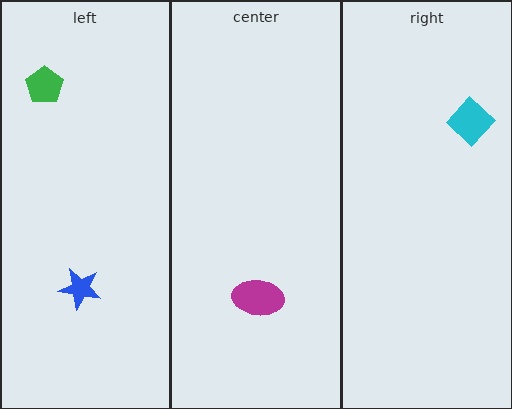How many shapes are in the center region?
1.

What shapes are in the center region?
The magenta ellipse.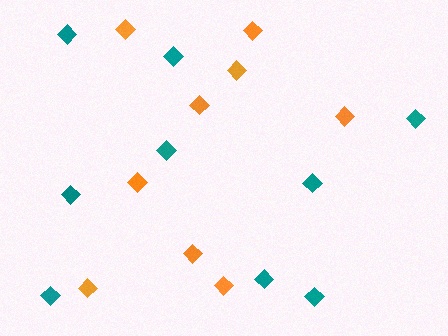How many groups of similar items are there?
There are 2 groups: one group of orange diamonds (9) and one group of teal diamonds (9).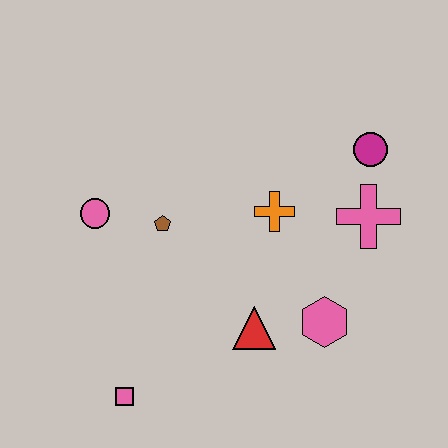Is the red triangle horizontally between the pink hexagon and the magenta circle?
No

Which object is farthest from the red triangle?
The magenta circle is farthest from the red triangle.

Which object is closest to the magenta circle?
The pink cross is closest to the magenta circle.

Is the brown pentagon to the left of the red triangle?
Yes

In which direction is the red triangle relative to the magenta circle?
The red triangle is below the magenta circle.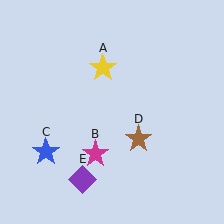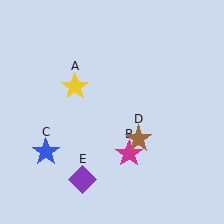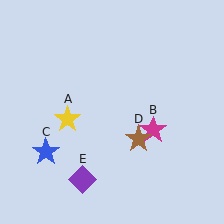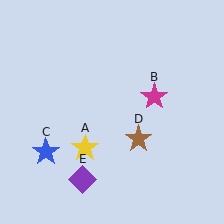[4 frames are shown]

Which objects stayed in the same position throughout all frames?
Blue star (object C) and brown star (object D) and purple diamond (object E) remained stationary.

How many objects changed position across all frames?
2 objects changed position: yellow star (object A), magenta star (object B).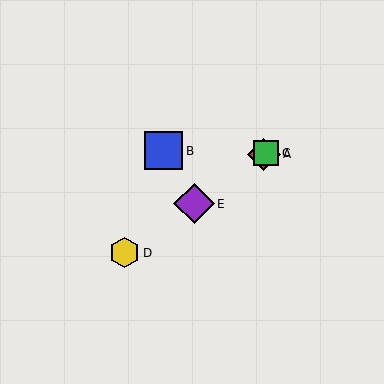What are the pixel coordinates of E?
Object E is at (194, 204).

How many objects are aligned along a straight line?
4 objects (A, C, D, E) are aligned along a straight line.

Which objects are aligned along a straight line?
Objects A, C, D, E are aligned along a straight line.